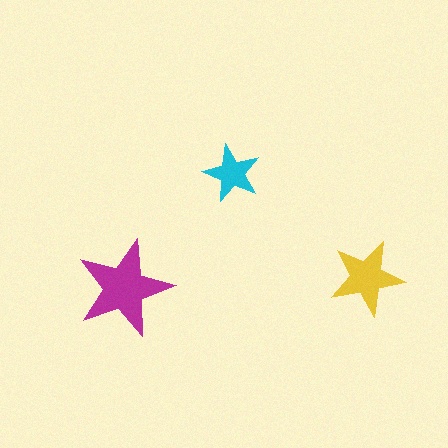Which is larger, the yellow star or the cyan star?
The yellow one.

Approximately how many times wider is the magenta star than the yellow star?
About 1.5 times wider.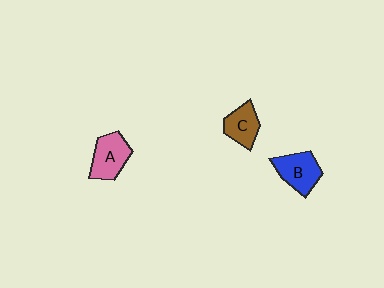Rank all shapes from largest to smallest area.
From largest to smallest: B (blue), A (pink), C (brown).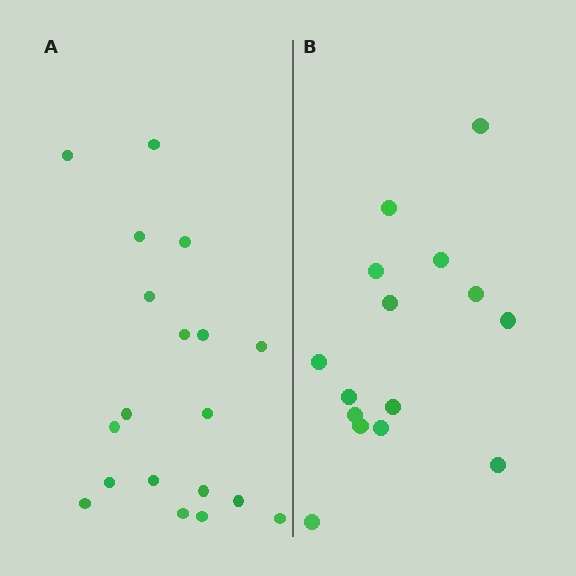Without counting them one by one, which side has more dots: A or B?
Region A (the left region) has more dots.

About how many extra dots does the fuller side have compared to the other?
Region A has about 4 more dots than region B.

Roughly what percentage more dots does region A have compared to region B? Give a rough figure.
About 25% more.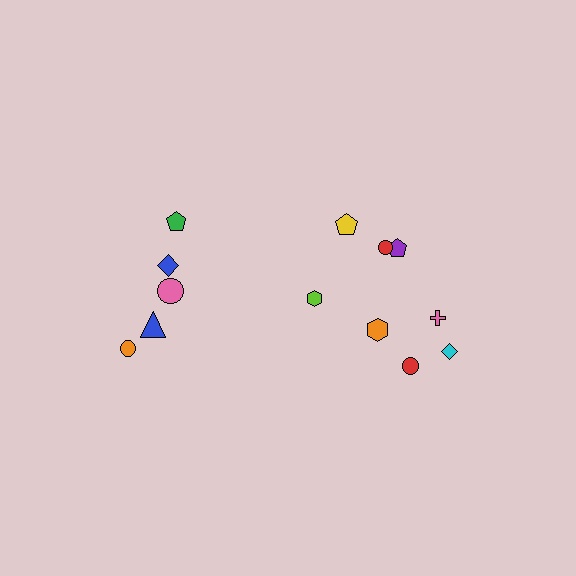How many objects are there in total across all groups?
There are 13 objects.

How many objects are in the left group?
There are 5 objects.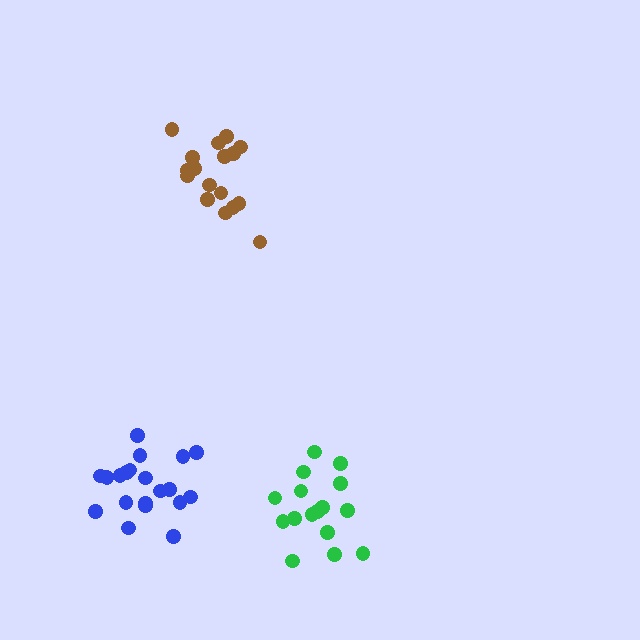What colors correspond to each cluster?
The clusters are colored: green, brown, blue.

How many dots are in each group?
Group 1: 16 dots, Group 2: 17 dots, Group 3: 20 dots (53 total).